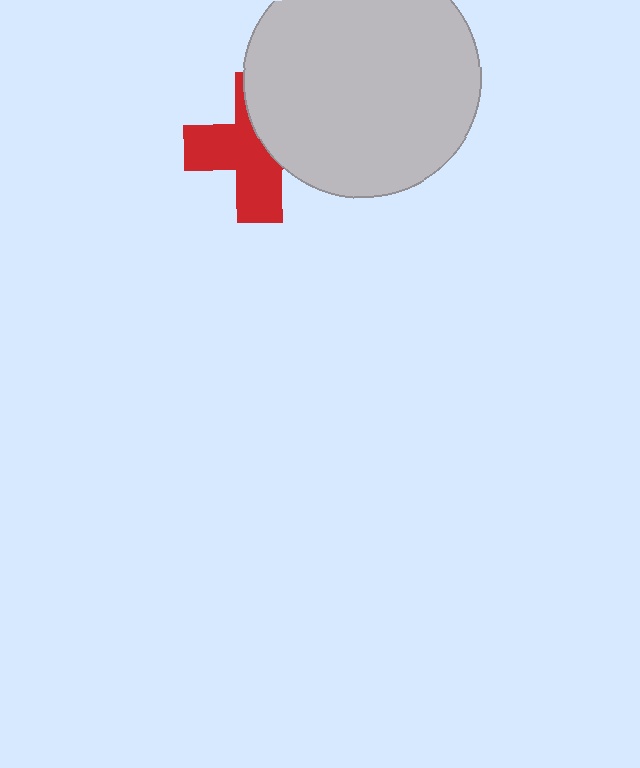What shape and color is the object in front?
The object in front is a light gray circle.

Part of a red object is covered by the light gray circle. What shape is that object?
It is a cross.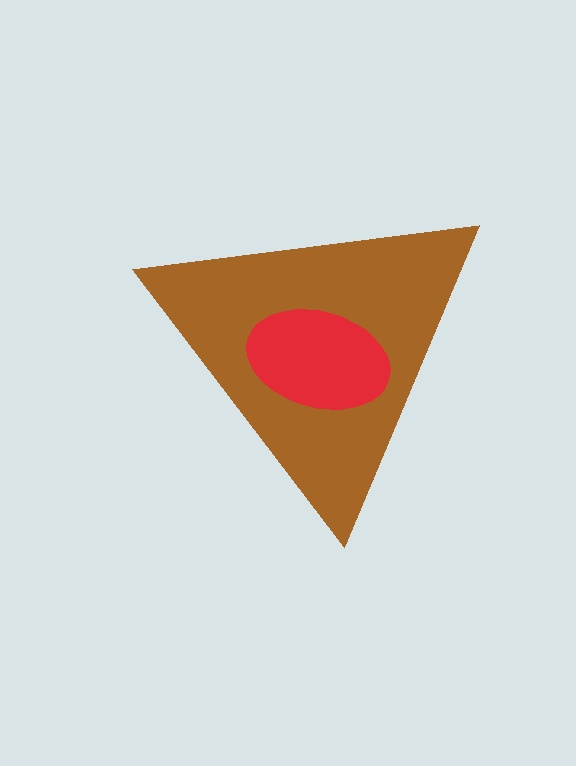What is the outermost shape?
The brown triangle.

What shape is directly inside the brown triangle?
The red ellipse.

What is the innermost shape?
The red ellipse.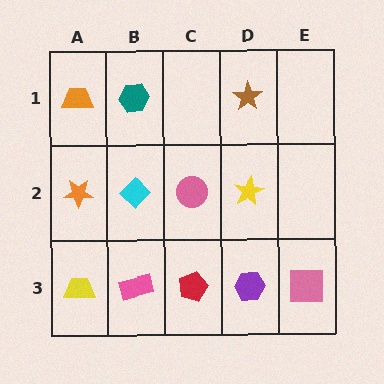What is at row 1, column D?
A brown star.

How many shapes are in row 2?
4 shapes.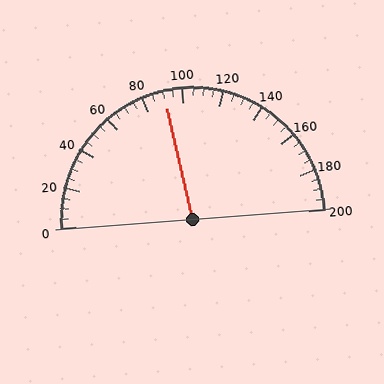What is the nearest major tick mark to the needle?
The nearest major tick mark is 80.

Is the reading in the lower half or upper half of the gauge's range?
The reading is in the lower half of the range (0 to 200).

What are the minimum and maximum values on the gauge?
The gauge ranges from 0 to 200.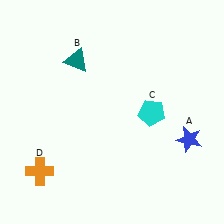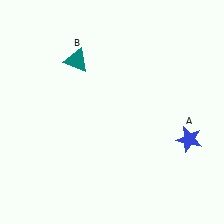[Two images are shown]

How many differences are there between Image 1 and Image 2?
There are 2 differences between the two images.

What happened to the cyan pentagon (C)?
The cyan pentagon (C) was removed in Image 2. It was in the bottom-right area of Image 1.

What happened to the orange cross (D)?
The orange cross (D) was removed in Image 2. It was in the bottom-left area of Image 1.